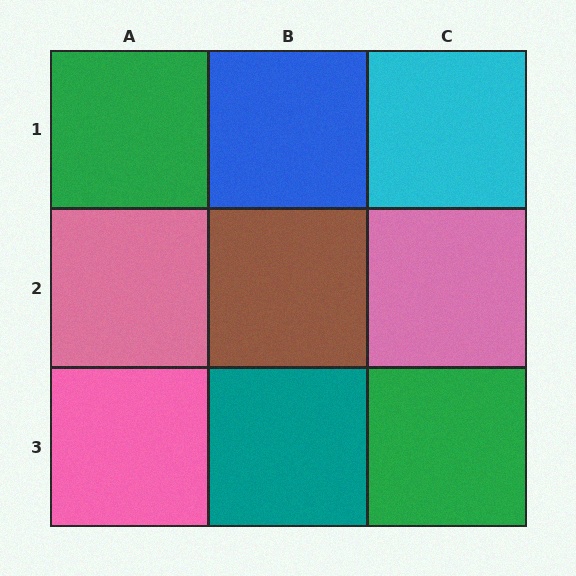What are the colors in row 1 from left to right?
Green, blue, cyan.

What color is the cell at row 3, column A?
Pink.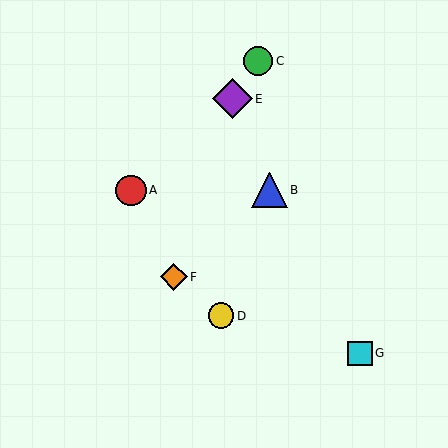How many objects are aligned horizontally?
2 objects (A, B) are aligned horizontally.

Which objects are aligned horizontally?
Objects A, B are aligned horizontally.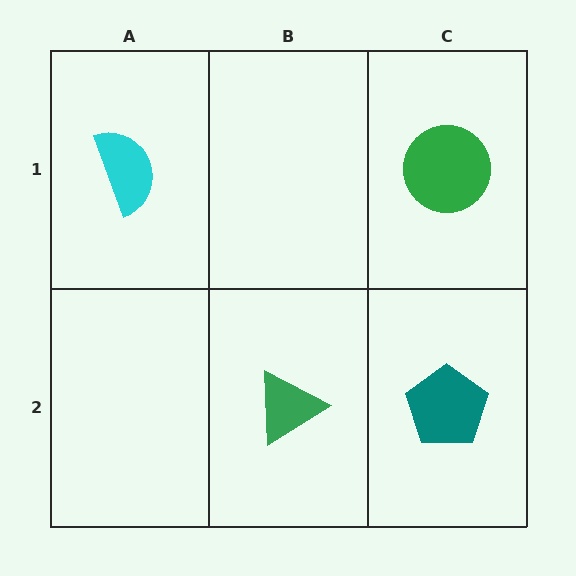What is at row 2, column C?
A teal pentagon.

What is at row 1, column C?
A green circle.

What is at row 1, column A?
A cyan semicircle.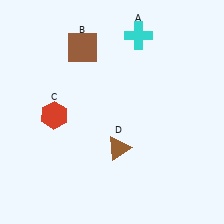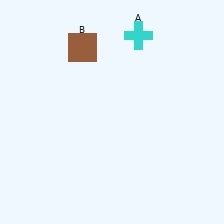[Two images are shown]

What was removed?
The red hexagon (C), the brown triangle (D) were removed in Image 2.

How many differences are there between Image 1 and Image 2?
There are 2 differences between the two images.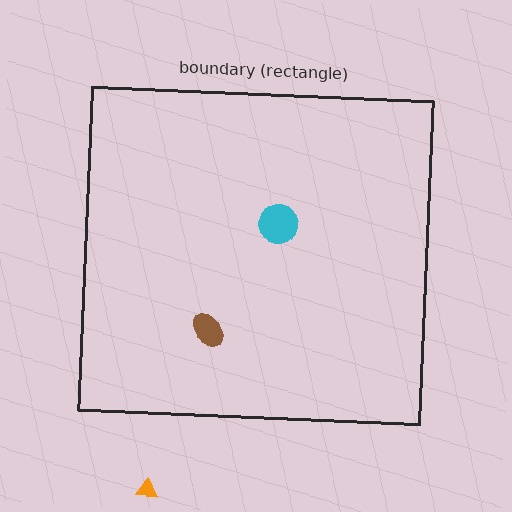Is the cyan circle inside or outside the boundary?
Inside.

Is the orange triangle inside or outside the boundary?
Outside.